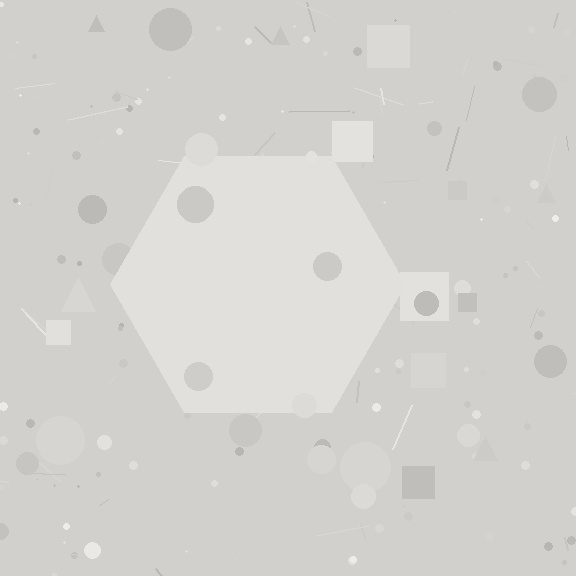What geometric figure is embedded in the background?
A hexagon is embedded in the background.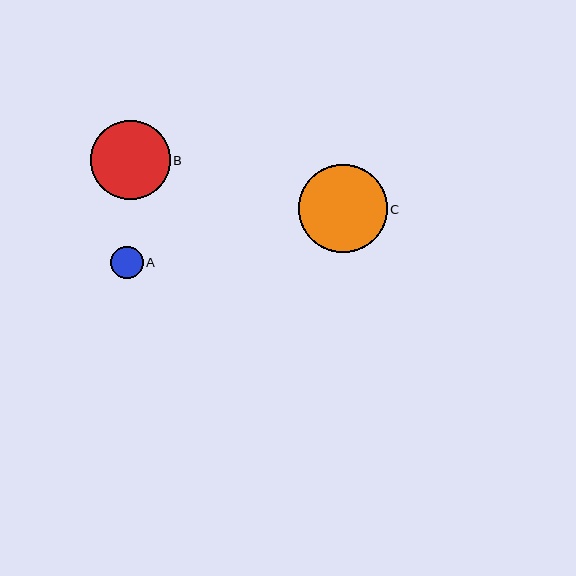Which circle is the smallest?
Circle A is the smallest with a size of approximately 32 pixels.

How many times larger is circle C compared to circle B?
Circle C is approximately 1.1 times the size of circle B.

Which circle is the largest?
Circle C is the largest with a size of approximately 88 pixels.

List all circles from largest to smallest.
From largest to smallest: C, B, A.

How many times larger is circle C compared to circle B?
Circle C is approximately 1.1 times the size of circle B.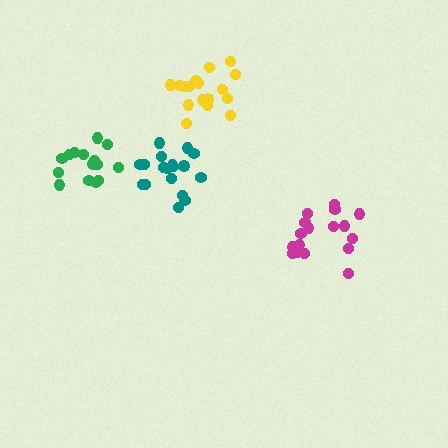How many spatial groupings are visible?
There are 4 spatial groupings.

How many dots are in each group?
Group 1: 15 dots, Group 2: 17 dots, Group 3: 17 dots, Group 4: 18 dots (67 total).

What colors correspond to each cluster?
The clusters are colored: green, yellow, magenta, teal.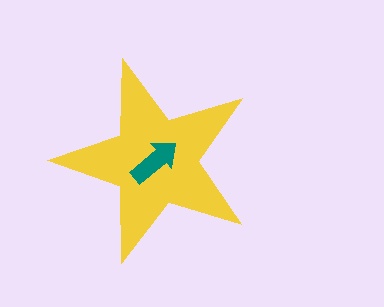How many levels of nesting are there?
2.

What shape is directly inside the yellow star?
The teal arrow.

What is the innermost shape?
The teal arrow.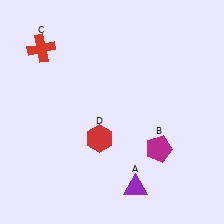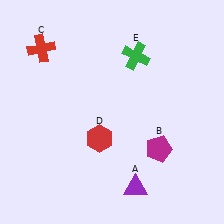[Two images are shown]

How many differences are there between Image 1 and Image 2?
There is 1 difference between the two images.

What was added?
A green cross (E) was added in Image 2.